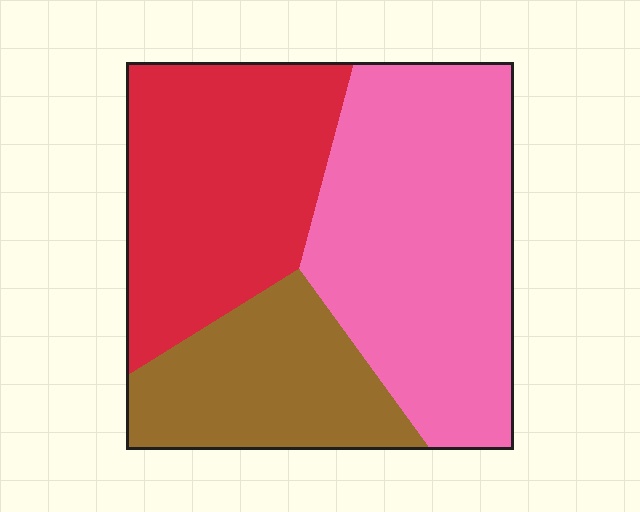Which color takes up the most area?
Pink, at roughly 45%.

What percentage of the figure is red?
Red takes up about one third (1/3) of the figure.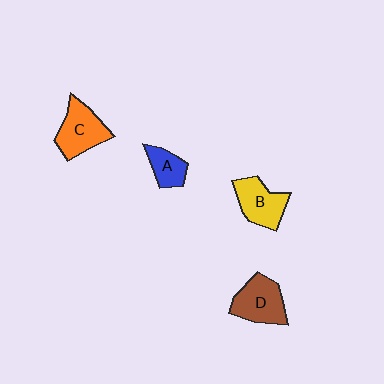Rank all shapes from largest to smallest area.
From largest to smallest: C (orange), D (brown), B (yellow), A (blue).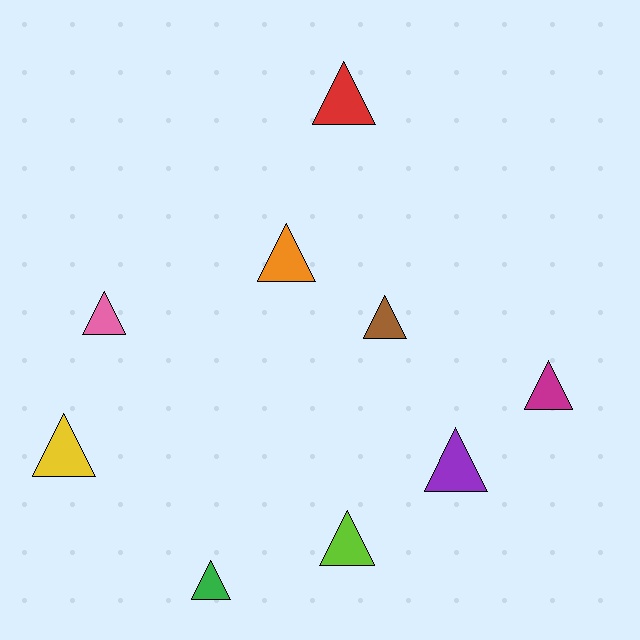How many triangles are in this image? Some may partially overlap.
There are 9 triangles.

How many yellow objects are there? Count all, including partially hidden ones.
There is 1 yellow object.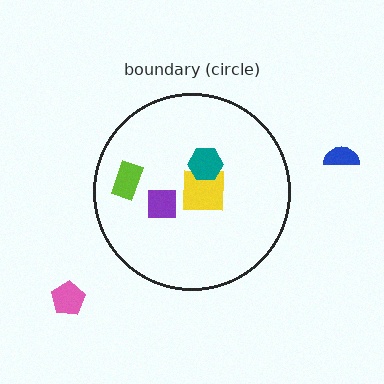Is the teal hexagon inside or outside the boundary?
Inside.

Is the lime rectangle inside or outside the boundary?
Inside.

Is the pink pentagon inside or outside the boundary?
Outside.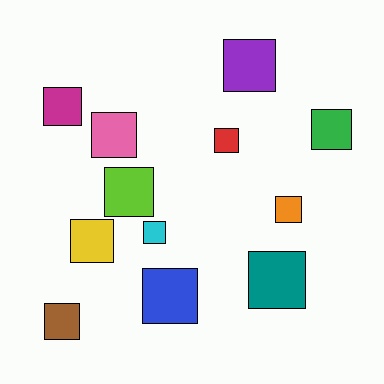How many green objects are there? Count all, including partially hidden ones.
There is 1 green object.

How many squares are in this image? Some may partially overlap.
There are 12 squares.